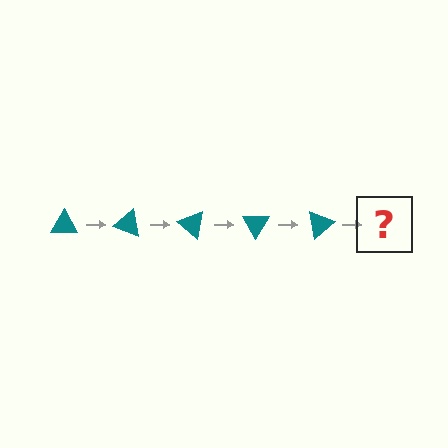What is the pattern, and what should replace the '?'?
The pattern is that the triangle rotates 20 degrees each step. The '?' should be a teal triangle rotated 100 degrees.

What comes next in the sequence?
The next element should be a teal triangle rotated 100 degrees.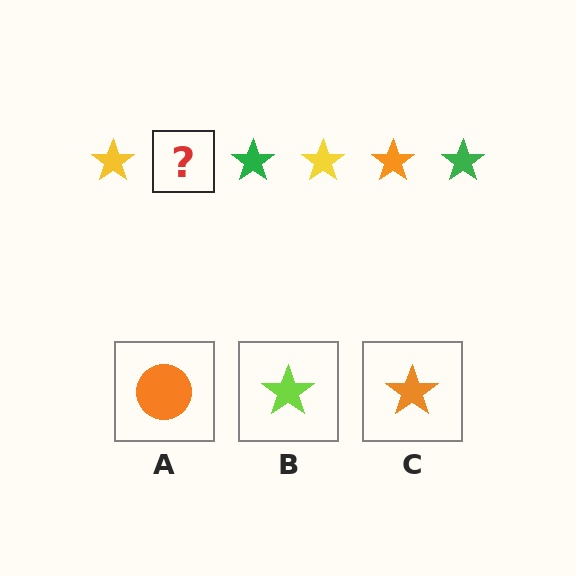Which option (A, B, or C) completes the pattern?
C.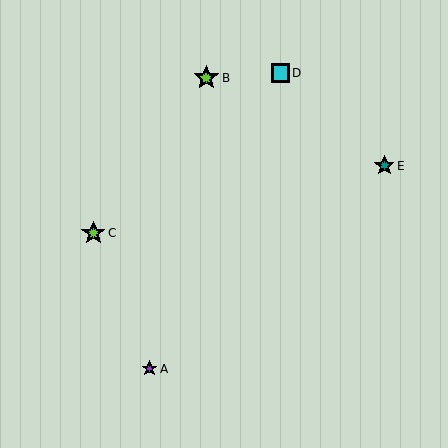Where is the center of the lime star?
The center of the lime star is at (206, 78).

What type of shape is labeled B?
Shape B is a lime star.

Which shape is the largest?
The lime star (labeled B) is the largest.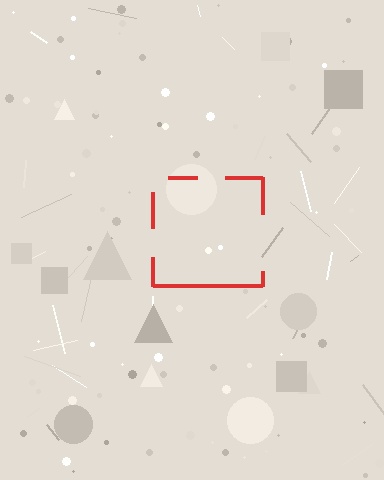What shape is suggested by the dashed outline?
The dashed outline suggests a square.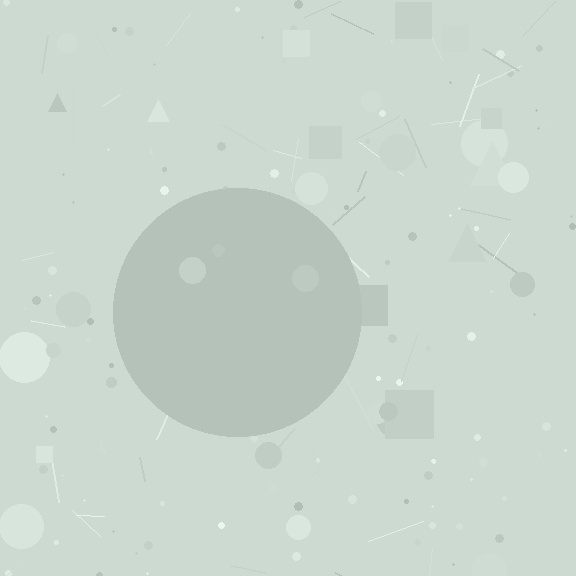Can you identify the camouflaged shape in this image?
The camouflaged shape is a circle.